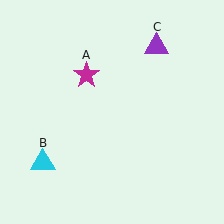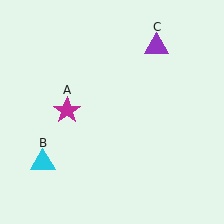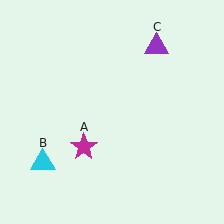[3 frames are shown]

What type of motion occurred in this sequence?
The magenta star (object A) rotated counterclockwise around the center of the scene.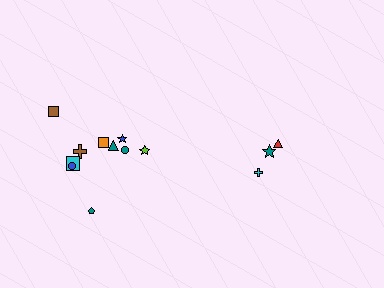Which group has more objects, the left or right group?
The left group.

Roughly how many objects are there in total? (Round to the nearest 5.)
Roughly 15 objects in total.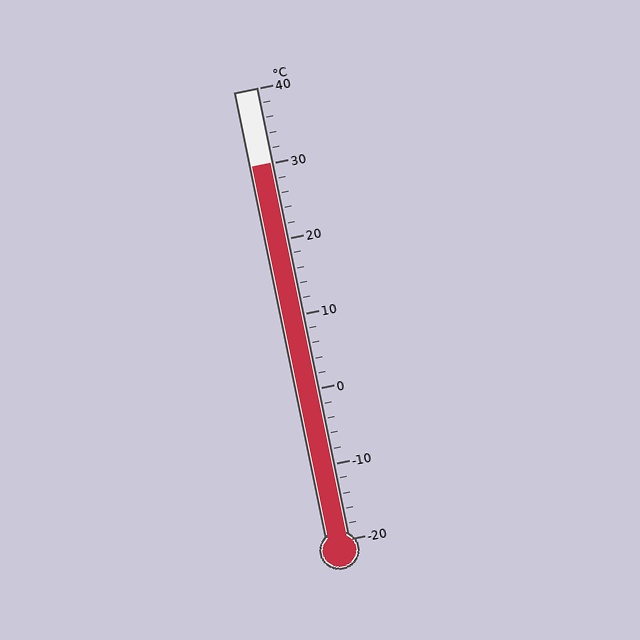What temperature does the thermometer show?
The thermometer shows approximately 30°C.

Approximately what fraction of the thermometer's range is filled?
The thermometer is filled to approximately 85% of its range.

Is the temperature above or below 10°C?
The temperature is above 10°C.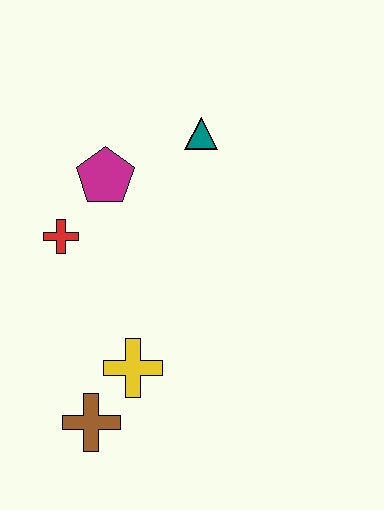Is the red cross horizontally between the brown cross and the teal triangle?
No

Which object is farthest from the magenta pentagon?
The brown cross is farthest from the magenta pentagon.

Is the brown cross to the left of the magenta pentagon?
Yes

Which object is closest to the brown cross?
The yellow cross is closest to the brown cross.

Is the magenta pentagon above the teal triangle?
No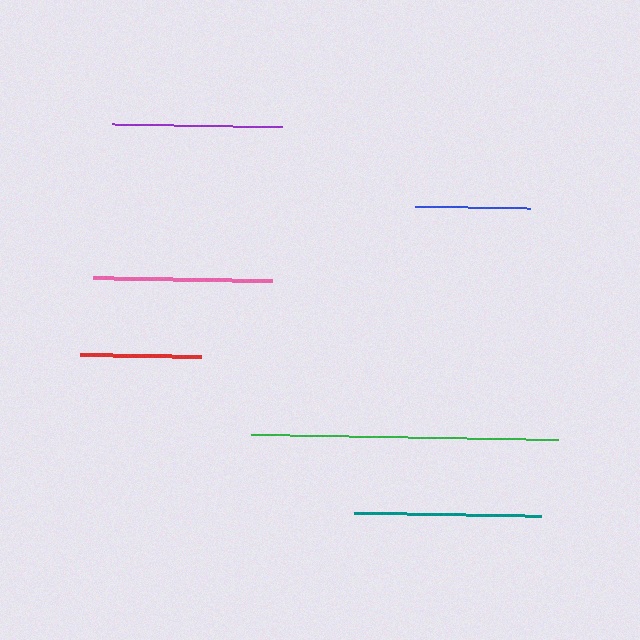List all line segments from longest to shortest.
From longest to shortest: green, teal, pink, purple, red, blue.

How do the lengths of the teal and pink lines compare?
The teal and pink lines are approximately the same length.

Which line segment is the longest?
The green line is the longest at approximately 307 pixels.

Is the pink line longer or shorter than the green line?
The green line is longer than the pink line.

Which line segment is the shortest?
The blue line is the shortest at approximately 114 pixels.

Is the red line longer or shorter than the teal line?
The teal line is longer than the red line.